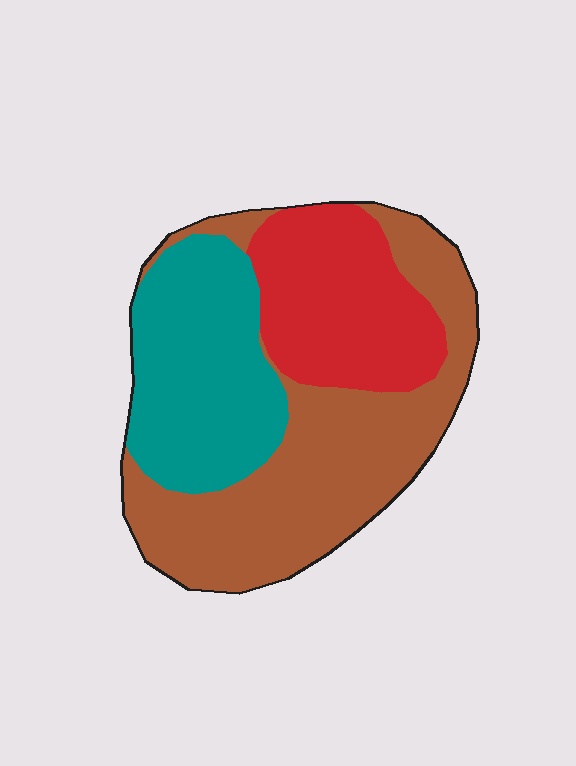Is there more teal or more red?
Teal.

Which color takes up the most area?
Brown, at roughly 45%.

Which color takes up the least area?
Red, at roughly 25%.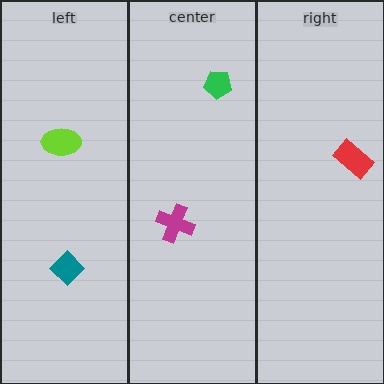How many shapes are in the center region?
2.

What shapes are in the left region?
The teal diamond, the lime ellipse.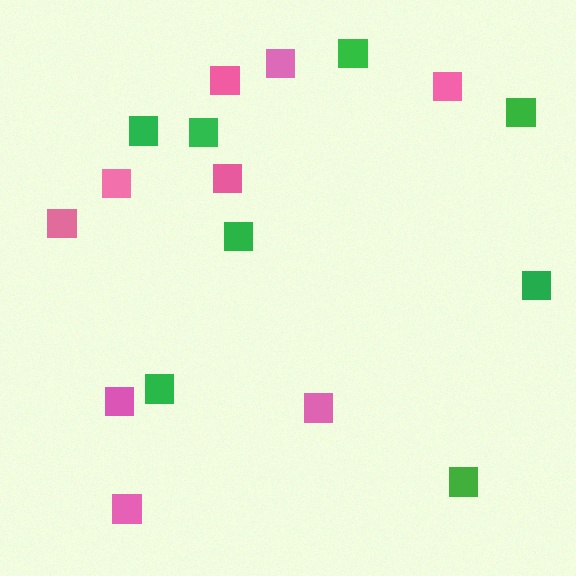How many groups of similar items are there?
There are 2 groups: one group of green squares (8) and one group of pink squares (9).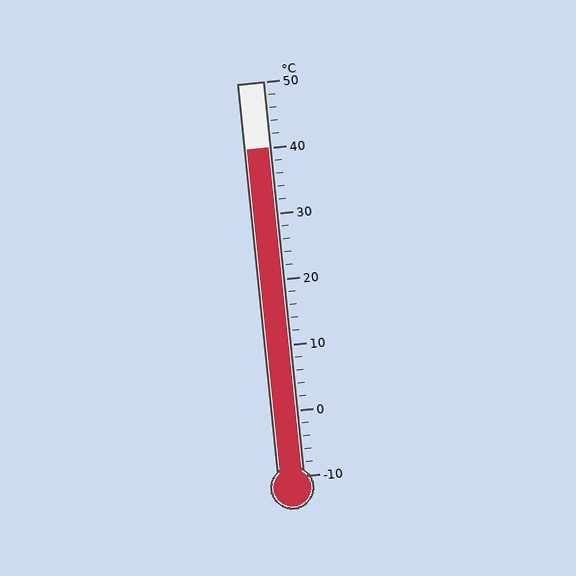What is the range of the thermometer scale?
The thermometer scale ranges from -10°C to 50°C.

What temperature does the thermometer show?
The thermometer shows approximately 40°C.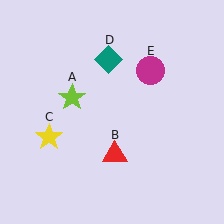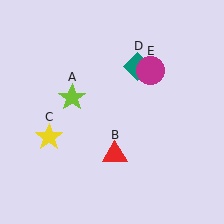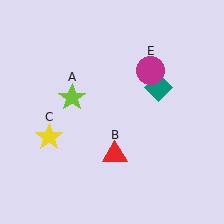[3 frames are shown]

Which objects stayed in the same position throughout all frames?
Lime star (object A) and red triangle (object B) and yellow star (object C) and magenta circle (object E) remained stationary.